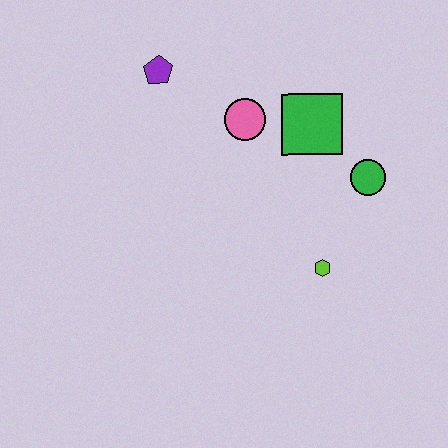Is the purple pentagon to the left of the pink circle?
Yes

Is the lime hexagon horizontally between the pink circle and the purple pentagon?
No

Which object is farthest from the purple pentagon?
The lime hexagon is farthest from the purple pentagon.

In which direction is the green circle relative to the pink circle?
The green circle is to the right of the pink circle.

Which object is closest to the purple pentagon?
The pink circle is closest to the purple pentagon.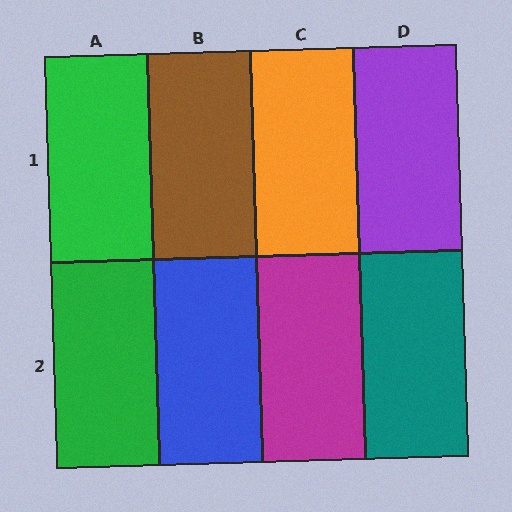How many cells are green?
2 cells are green.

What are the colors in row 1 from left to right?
Green, brown, orange, purple.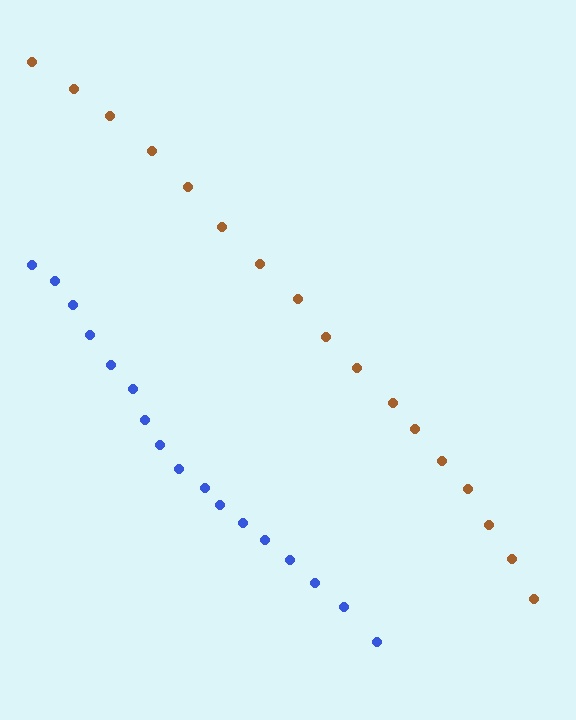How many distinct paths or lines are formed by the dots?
There are 2 distinct paths.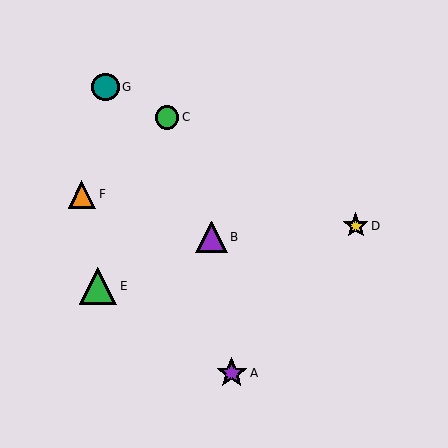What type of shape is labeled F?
Shape F is an orange triangle.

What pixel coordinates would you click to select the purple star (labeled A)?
Click at (232, 373) to select the purple star A.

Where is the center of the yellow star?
The center of the yellow star is at (356, 226).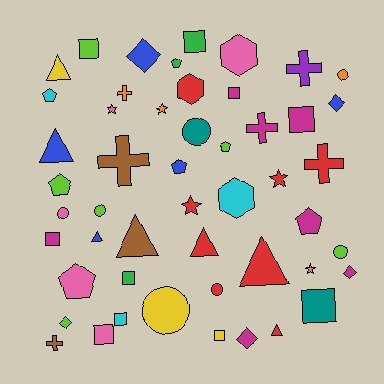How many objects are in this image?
There are 50 objects.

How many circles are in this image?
There are 7 circles.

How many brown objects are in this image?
There are 3 brown objects.